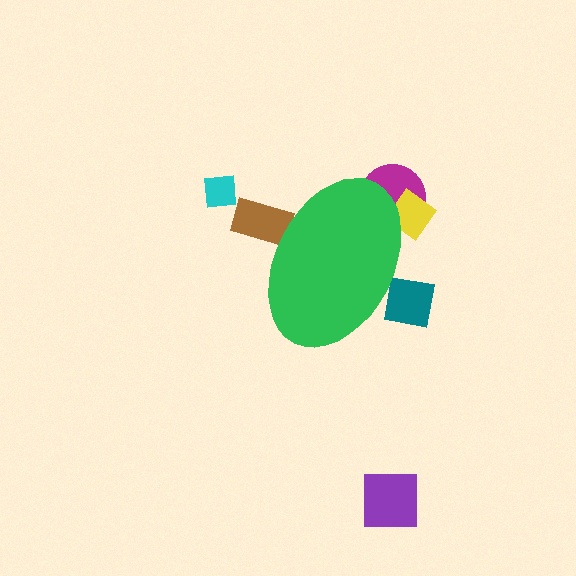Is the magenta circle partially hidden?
Yes, the magenta circle is partially hidden behind the green ellipse.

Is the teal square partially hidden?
Yes, the teal square is partially hidden behind the green ellipse.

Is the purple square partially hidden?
No, the purple square is fully visible.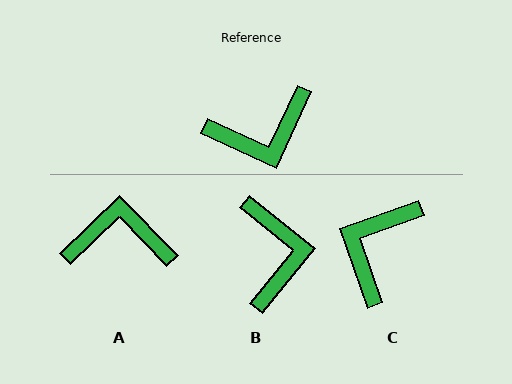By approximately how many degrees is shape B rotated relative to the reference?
Approximately 75 degrees counter-clockwise.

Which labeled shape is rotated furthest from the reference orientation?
A, about 158 degrees away.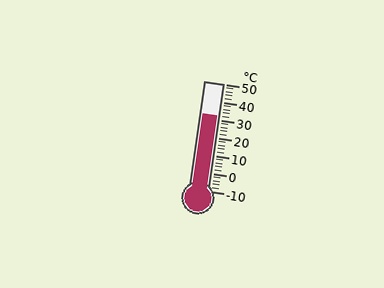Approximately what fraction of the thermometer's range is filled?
The thermometer is filled to approximately 70% of its range.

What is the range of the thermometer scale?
The thermometer scale ranges from -10°C to 50°C.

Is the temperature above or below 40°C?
The temperature is below 40°C.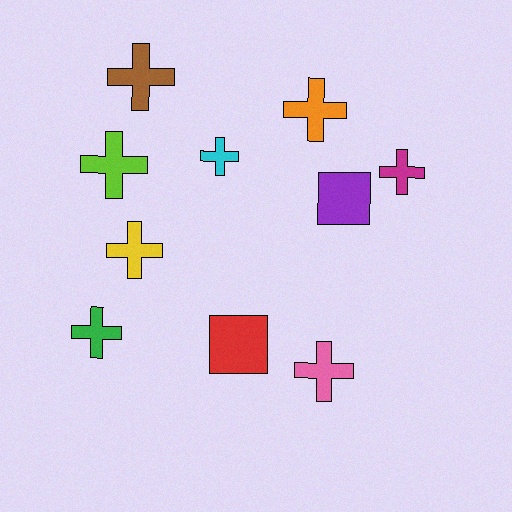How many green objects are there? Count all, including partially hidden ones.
There is 1 green object.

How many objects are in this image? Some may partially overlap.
There are 10 objects.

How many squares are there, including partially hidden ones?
There are 2 squares.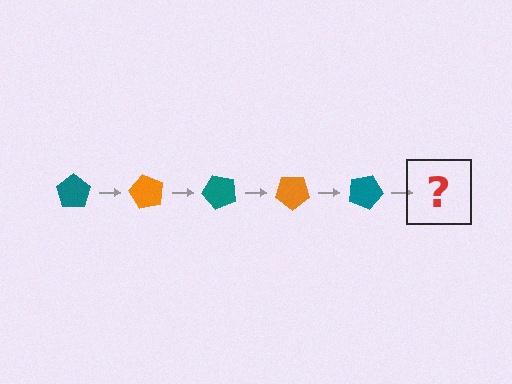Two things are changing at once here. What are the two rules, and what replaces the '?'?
The two rules are that it rotates 60 degrees each step and the color cycles through teal and orange. The '?' should be an orange pentagon, rotated 300 degrees from the start.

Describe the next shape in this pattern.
It should be an orange pentagon, rotated 300 degrees from the start.